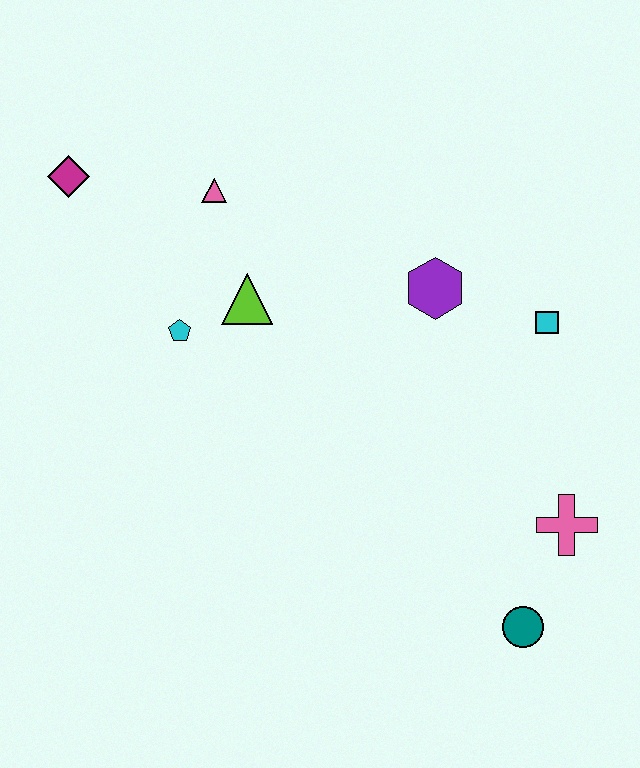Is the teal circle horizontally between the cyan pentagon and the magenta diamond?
No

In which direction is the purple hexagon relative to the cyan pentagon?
The purple hexagon is to the right of the cyan pentagon.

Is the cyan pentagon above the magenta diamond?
No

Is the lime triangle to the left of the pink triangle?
No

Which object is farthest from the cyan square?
The magenta diamond is farthest from the cyan square.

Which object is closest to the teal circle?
The pink cross is closest to the teal circle.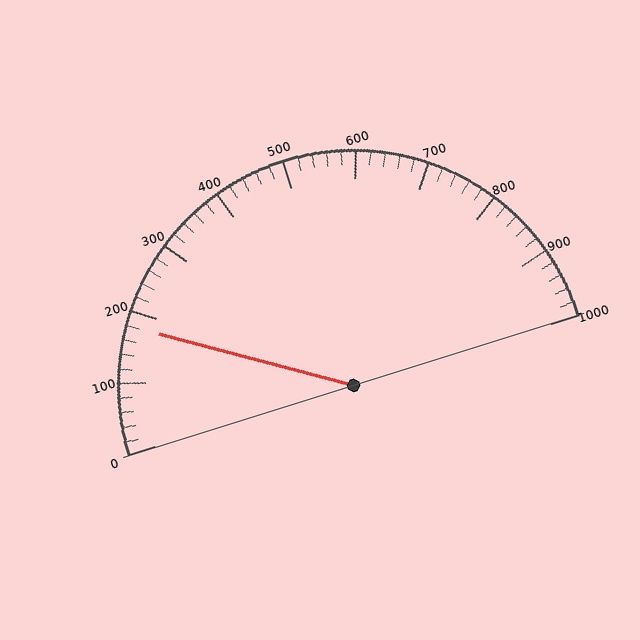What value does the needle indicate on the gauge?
The needle indicates approximately 180.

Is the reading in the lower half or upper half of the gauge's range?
The reading is in the lower half of the range (0 to 1000).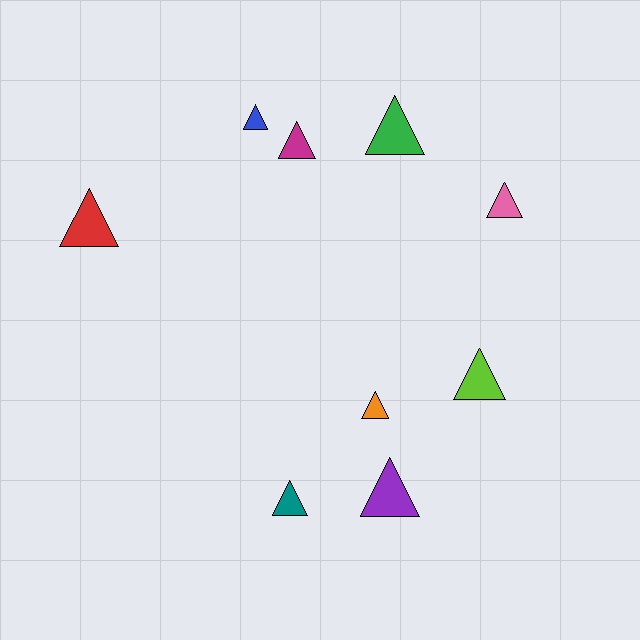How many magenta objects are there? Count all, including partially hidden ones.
There is 1 magenta object.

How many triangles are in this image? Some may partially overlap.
There are 9 triangles.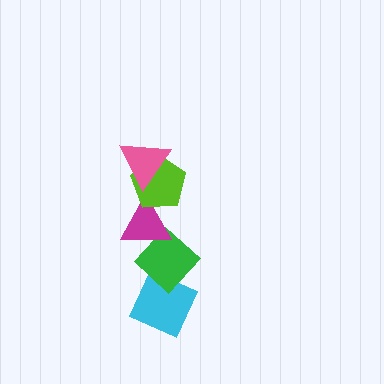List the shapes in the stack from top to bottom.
From top to bottom: the pink triangle, the lime pentagon, the magenta triangle, the green diamond, the cyan diamond.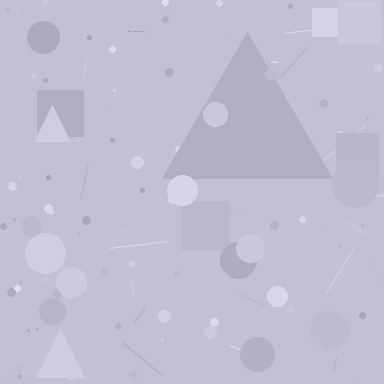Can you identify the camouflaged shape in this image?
The camouflaged shape is a triangle.